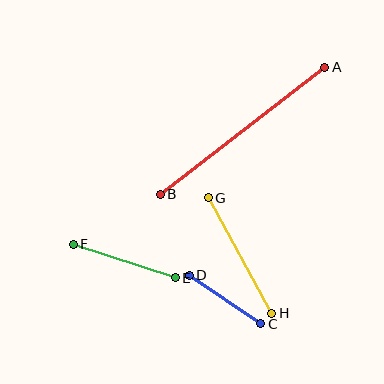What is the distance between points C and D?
The distance is approximately 86 pixels.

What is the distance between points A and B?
The distance is approximately 208 pixels.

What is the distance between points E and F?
The distance is approximately 108 pixels.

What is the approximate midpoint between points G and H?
The midpoint is at approximately (240, 255) pixels.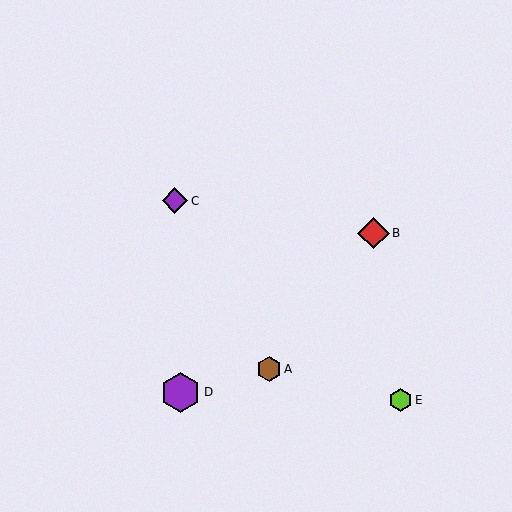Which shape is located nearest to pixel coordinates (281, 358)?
The brown hexagon (labeled A) at (269, 369) is nearest to that location.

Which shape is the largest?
The purple hexagon (labeled D) is the largest.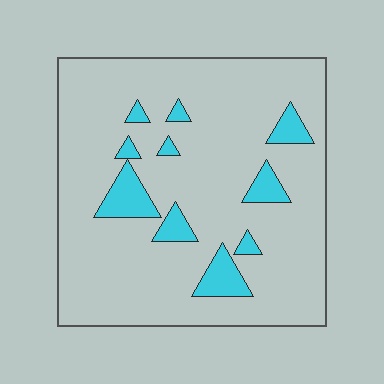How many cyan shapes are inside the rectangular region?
10.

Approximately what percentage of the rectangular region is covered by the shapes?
Approximately 10%.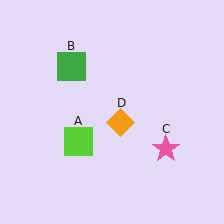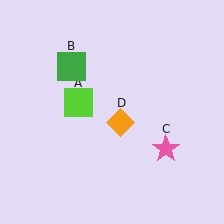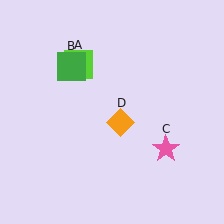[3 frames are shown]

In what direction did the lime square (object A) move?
The lime square (object A) moved up.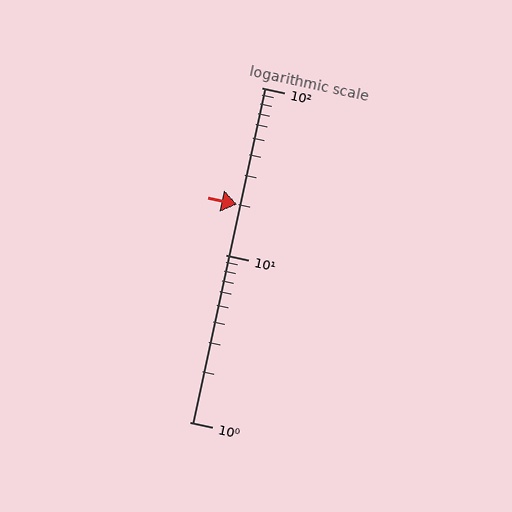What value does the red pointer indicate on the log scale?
The pointer indicates approximately 20.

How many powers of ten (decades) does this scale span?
The scale spans 2 decades, from 1 to 100.